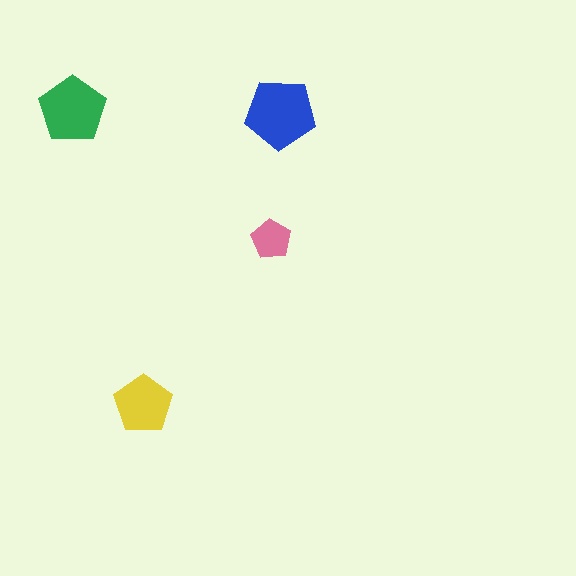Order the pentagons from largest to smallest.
the blue one, the green one, the yellow one, the pink one.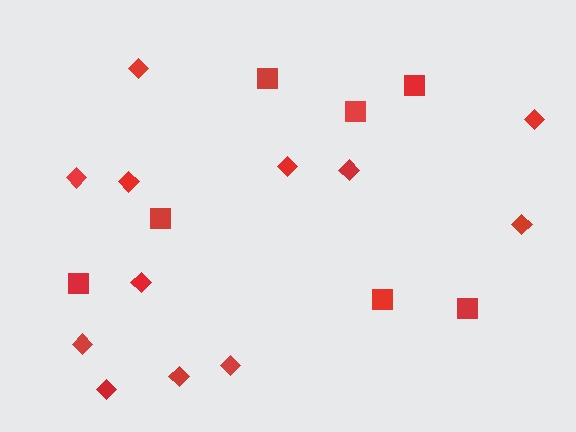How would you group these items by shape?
There are 2 groups: one group of diamonds (12) and one group of squares (7).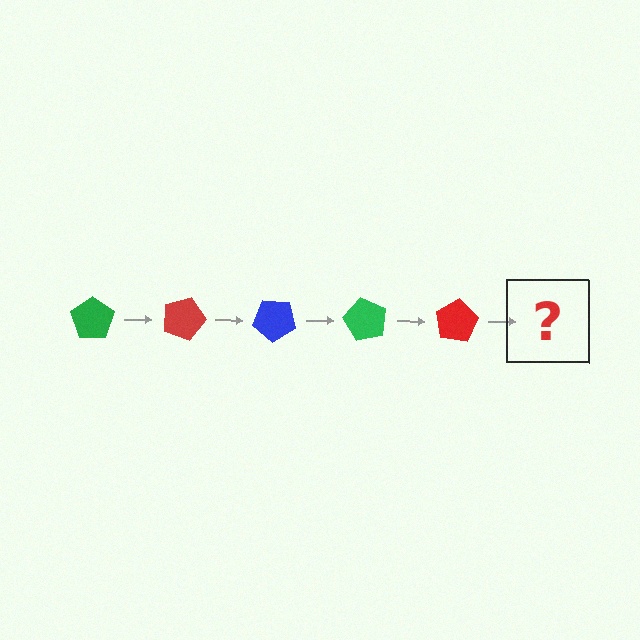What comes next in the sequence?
The next element should be a blue pentagon, rotated 100 degrees from the start.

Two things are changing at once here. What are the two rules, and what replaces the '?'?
The two rules are that it rotates 20 degrees each step and the color cycles through green, red, and blue. The '?' should be a blue pentagon, rotated 100 degrees from the start.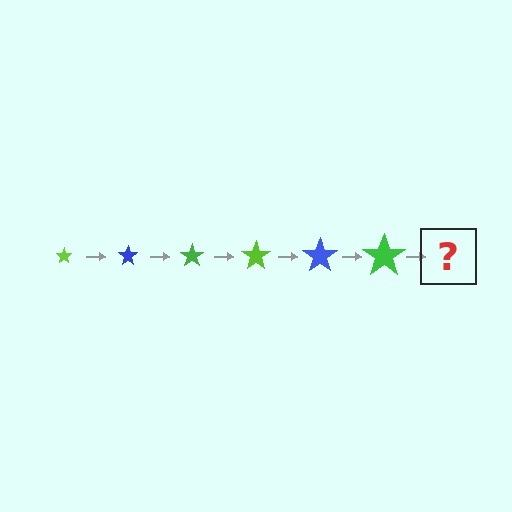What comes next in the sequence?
The next element should be a lime star, larger than the previous one.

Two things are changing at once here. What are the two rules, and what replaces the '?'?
The two rules are that the star grows larger each step and the color cycles through lime, blue, and green. The '?' should be a lime star, larger than the previous one.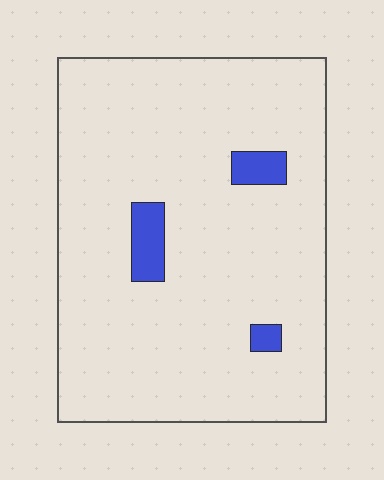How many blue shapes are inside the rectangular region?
3.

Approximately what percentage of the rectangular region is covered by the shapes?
Approximately 5%.